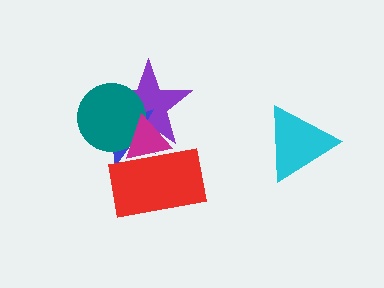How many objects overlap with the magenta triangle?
4 objects overlap with the magenta triangle.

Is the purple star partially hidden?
Yes, it is partially covered by another shape.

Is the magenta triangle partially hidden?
No, no other shape covers it.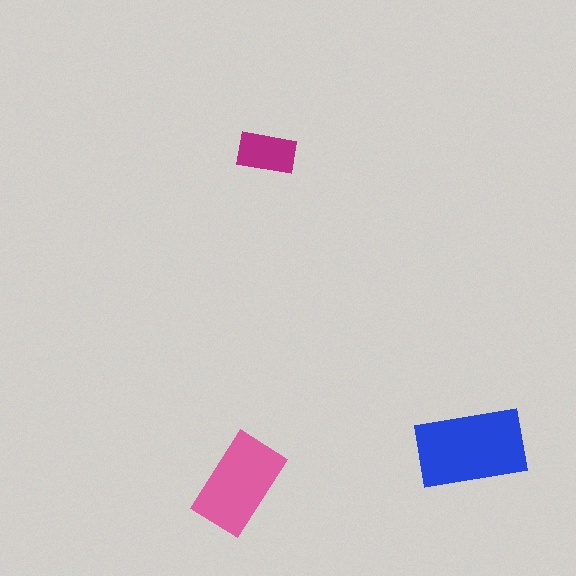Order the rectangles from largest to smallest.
the blue one, the pink one, the magenta one.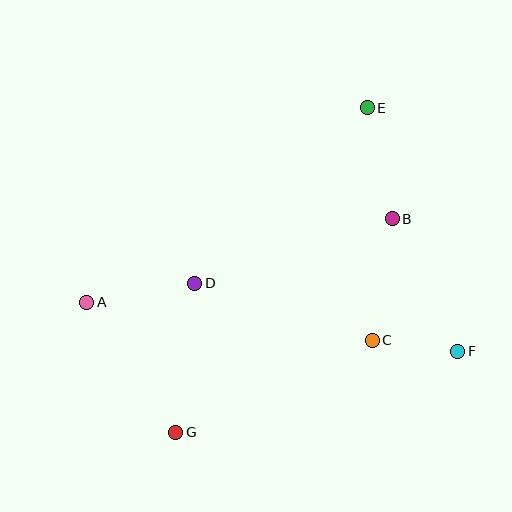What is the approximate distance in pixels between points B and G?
The distance between B and G is approximately 304 pixels.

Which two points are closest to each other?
Points C and F are closest to each other.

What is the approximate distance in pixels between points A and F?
The distance between A and F is approximately 374 pixels.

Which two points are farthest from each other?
Points E and G are farthest from each other.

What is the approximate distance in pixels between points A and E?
The distance between A and E is approximately 342 pixels.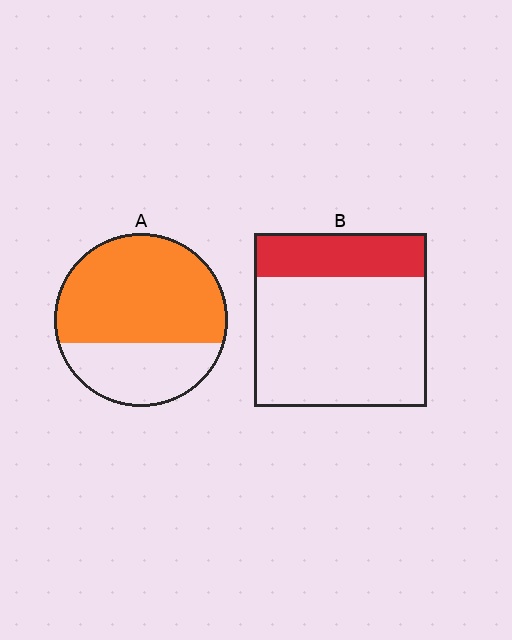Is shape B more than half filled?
No.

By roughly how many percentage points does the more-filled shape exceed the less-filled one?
By roughly 40 percentage points (A over B).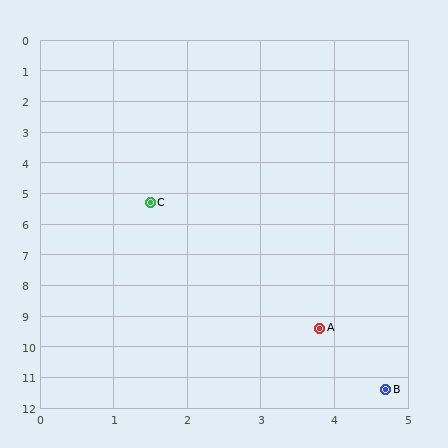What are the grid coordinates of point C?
Point C is at approximately (1.5, 5.3).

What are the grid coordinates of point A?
Point A is at approximately (3.8, 9.4).